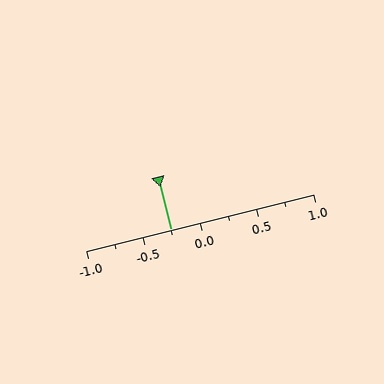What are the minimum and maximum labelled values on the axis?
The axis runs from -1.0 to 1.0.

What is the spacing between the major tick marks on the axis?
The major ticks are spaced 0.5 apart.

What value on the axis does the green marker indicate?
The marker indicates approximately -0.25.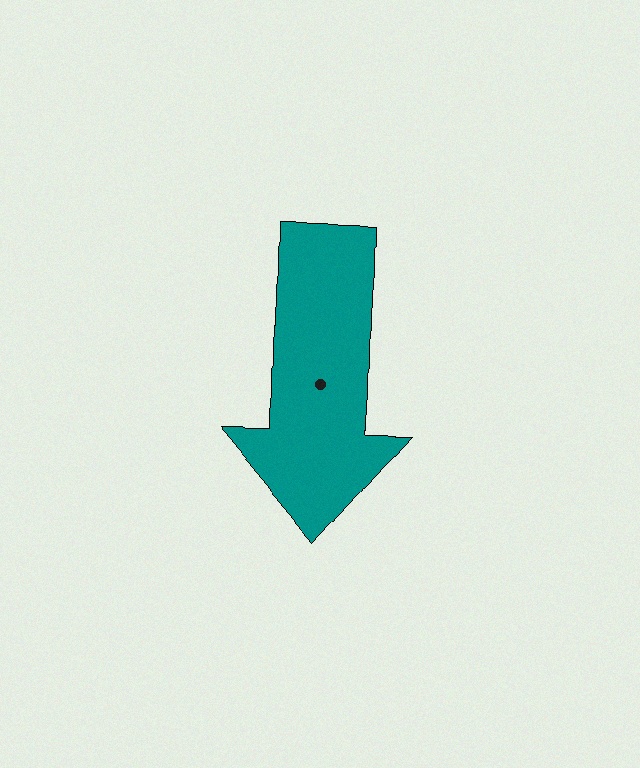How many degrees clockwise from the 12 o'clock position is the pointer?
Approximately 181 degrees.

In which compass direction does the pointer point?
South.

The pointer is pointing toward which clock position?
Roughly 6 o'clock.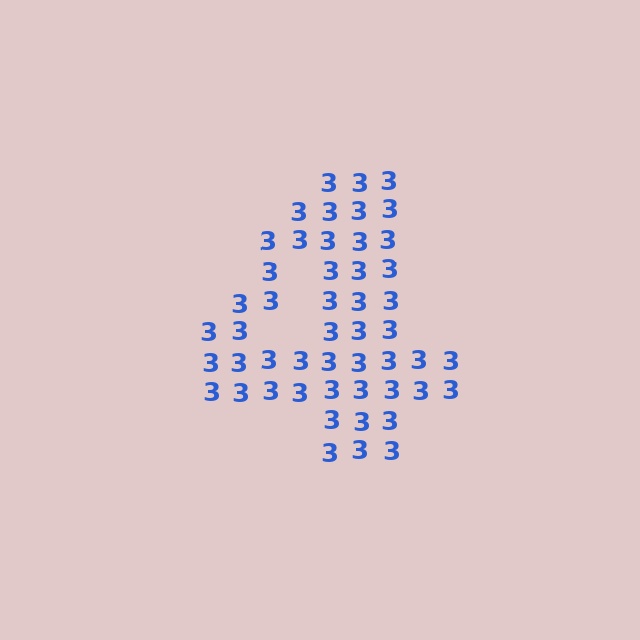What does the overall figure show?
The overall figure shows the digit 4.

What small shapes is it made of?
It is made of small digit 3's.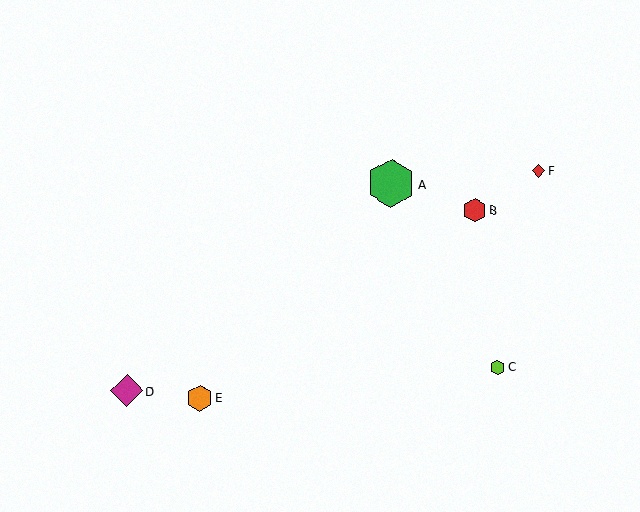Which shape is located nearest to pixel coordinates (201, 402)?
The orange hexagon (labeled E) at (200, 398) is nearest to that location.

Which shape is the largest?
The green hexagon (labeled A) is the largest.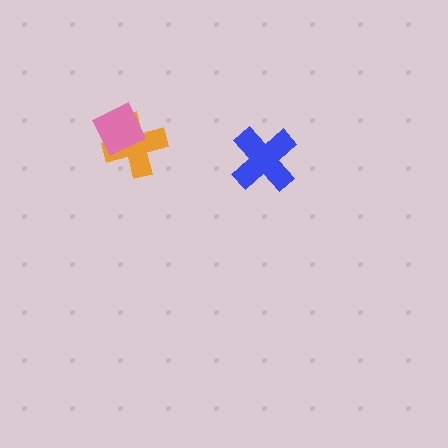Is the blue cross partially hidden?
No, no other shape covers it.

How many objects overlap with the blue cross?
0 objects overlap with the blue cross.